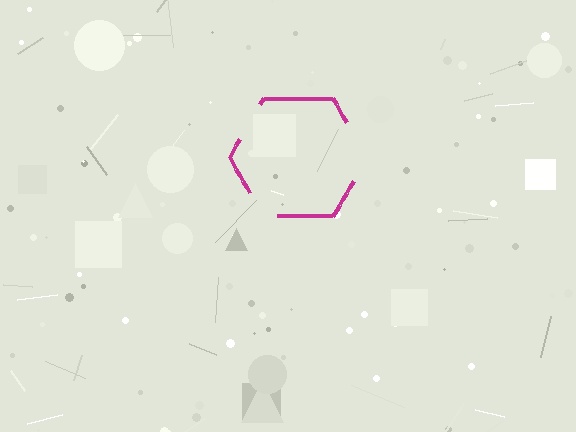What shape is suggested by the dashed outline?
The dashed outline suggests a hexagon.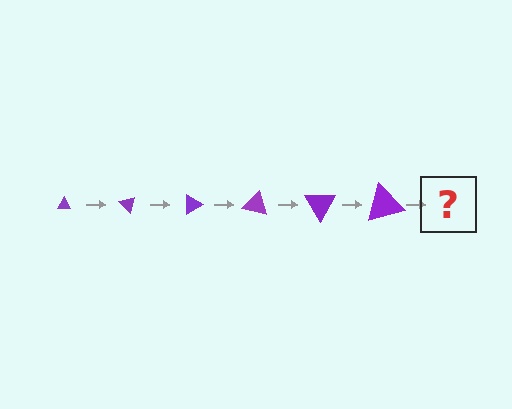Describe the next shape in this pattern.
It should be a triangle, larger than the previous one and rotated 270 degrees from the start.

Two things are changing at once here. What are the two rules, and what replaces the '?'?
The two rules are that the triangle grows larger each step and it rotates 45 degrees each step. The '?' should be a triangle, larger than the previous one and rotated 270 degrees from the start.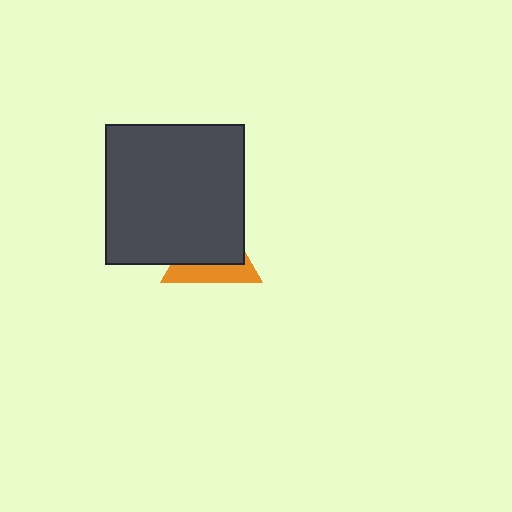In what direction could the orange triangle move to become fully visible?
The orange triangle could move toward the lower-right. That would shift it out from behind the dark gray square entirely.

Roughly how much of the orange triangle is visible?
A small part of it is visible (roughly 37%).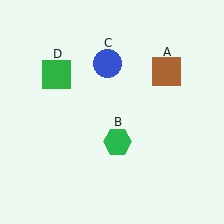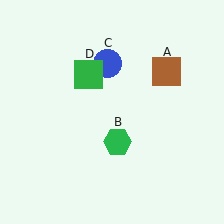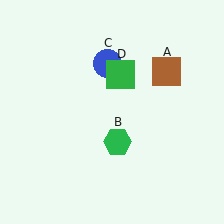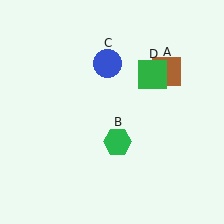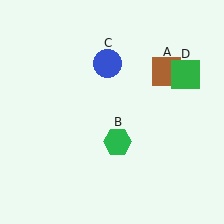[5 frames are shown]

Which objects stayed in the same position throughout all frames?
Brown square (object A) and green hexagon (object B) and blue circle (object C) remained stationary.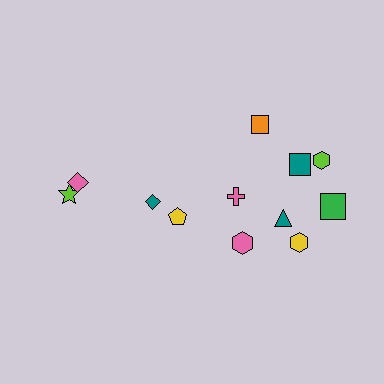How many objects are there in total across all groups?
There are 12 objects.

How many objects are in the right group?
There are 8 objects.